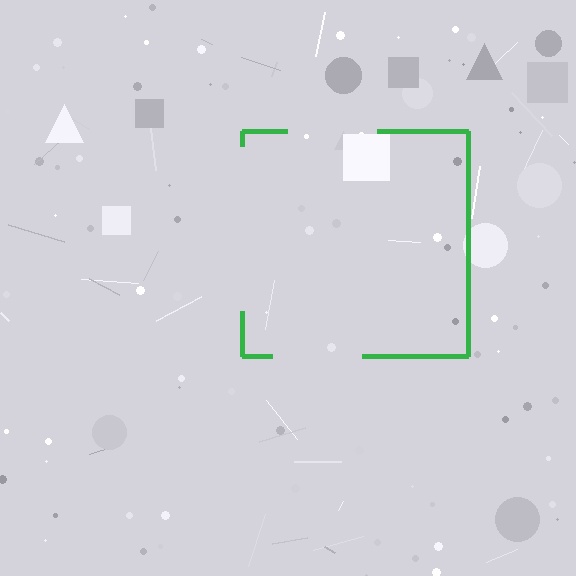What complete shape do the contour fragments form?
The contour fragments form a square.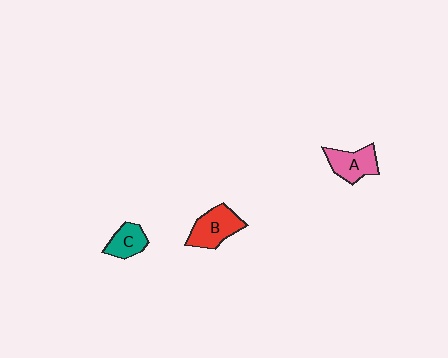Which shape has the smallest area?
Shape C (teal).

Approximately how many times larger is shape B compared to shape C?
Approximately 1.5 times.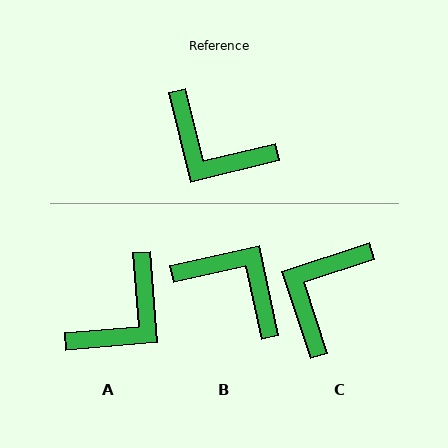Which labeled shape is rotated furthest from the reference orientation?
B, about 178 degrees away.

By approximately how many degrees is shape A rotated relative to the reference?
Approximately 81 degrees counter-clockwise.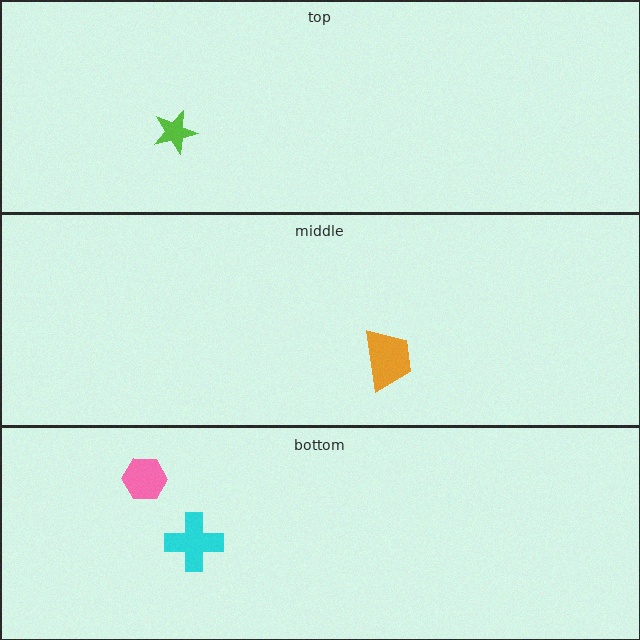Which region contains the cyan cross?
The bottom region.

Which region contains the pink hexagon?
The bottom region.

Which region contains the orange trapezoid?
The middle region.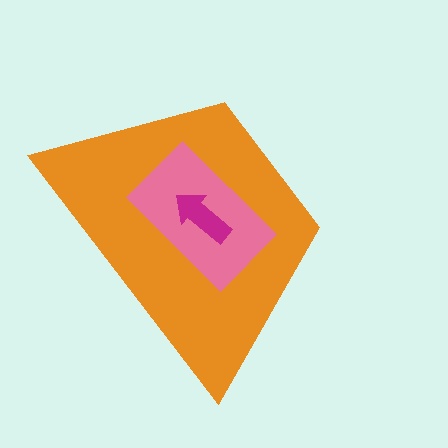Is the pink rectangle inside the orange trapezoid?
Yes.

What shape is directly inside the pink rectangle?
The magenta arrow.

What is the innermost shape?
The magenta arrow.